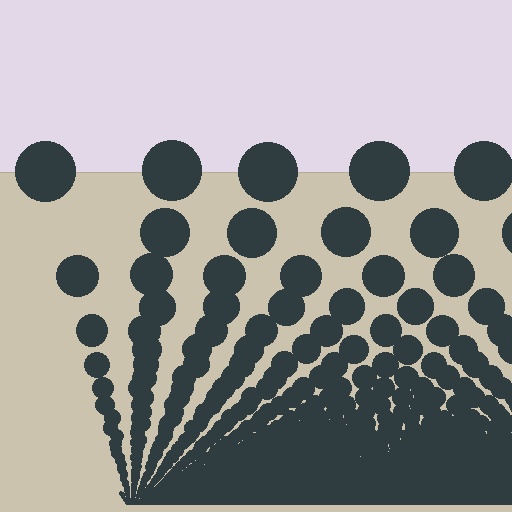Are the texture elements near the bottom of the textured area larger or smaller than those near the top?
Smaller. The gradient is inverted — elements near the bottom are smaller and denser.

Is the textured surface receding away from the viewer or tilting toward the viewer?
The surface appears to tilt toward the viewer. Texture elements get larger and sparser toward the top.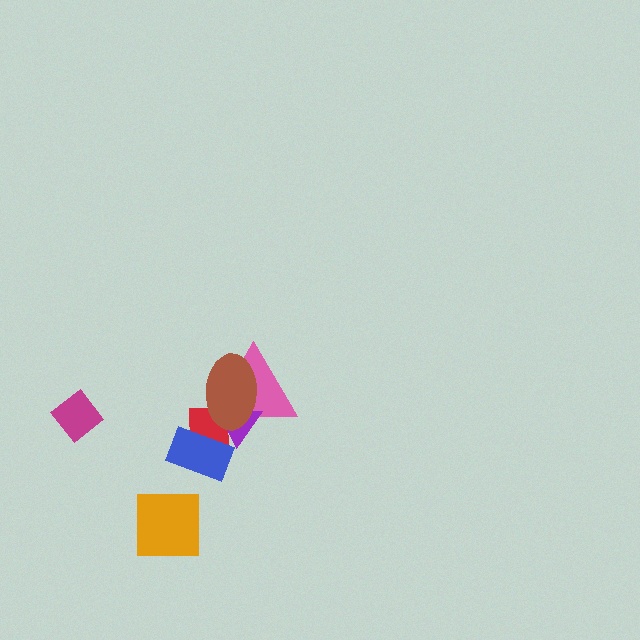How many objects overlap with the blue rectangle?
2 objects overlap with the blue rectangle.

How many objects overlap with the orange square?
0 objects overlap with the orange square.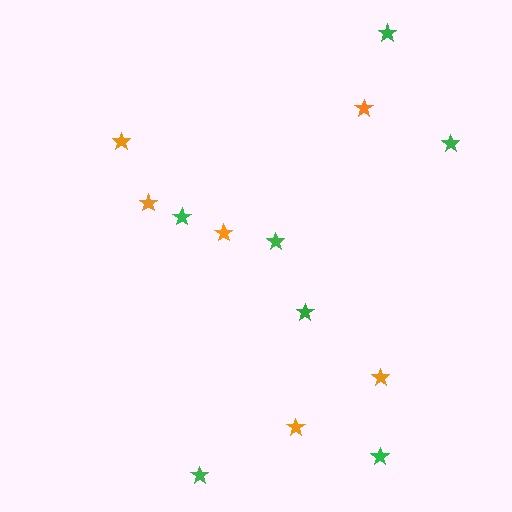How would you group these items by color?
There are 2 groups: one group of orange stars (6) and one group of green stars (7).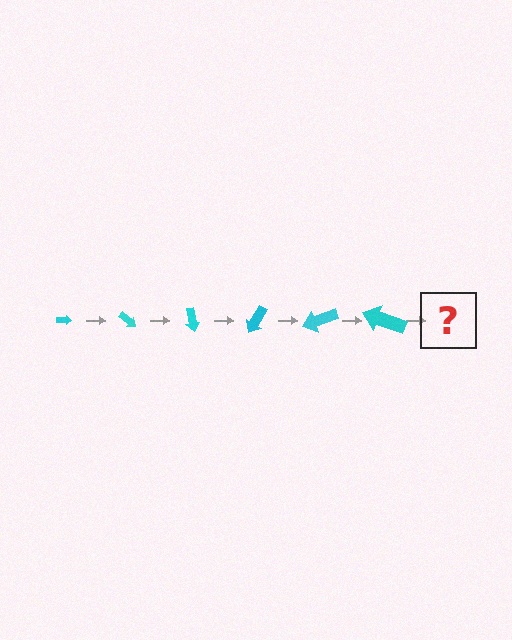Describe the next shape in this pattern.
It should be an arrow, larger than the previous one and rotated 240 degrees from the start.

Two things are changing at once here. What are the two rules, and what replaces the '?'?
The two rules are that the arrow grows larger each step and it rotates 40 degrees each step. The '?' should be an arrow, larger than the previous one and rotated 240 degrees from the start.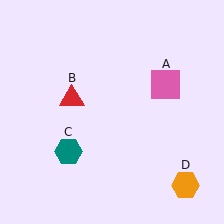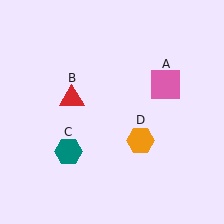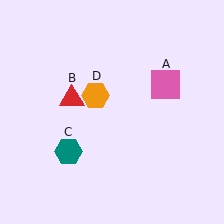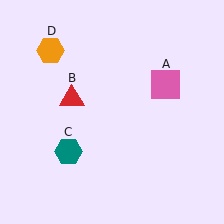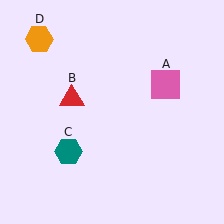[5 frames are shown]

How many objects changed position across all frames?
1 object changed position: orange hexagon (object D).